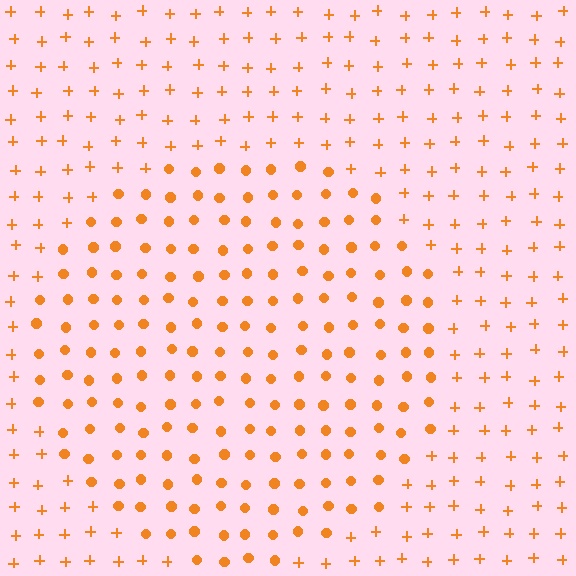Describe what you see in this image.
The image is filled with small orange elements arranged in a uniform grid. A circle-shaped region contains circles, while the surrounding area contains plus signs. The boundary is defined purely by the change in element shape.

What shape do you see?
I see a circle.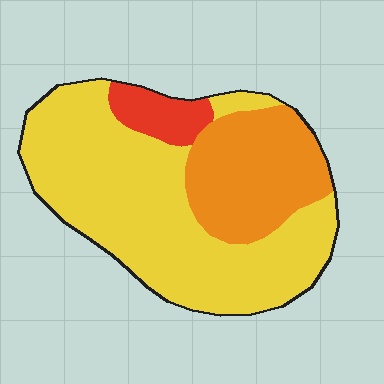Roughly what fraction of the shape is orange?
Orange takes up between a sixth and a third of the shape.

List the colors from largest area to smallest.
From largest to smallest: yellow, orange, red.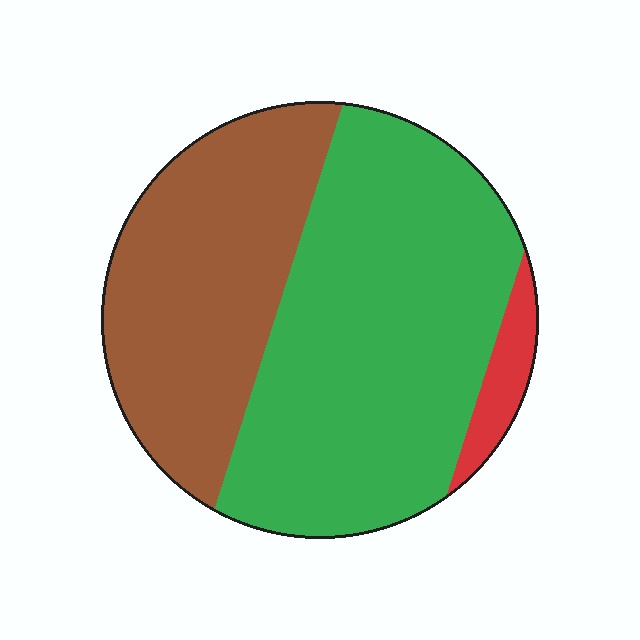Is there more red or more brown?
Brown.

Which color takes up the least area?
Red, at roughly 5%.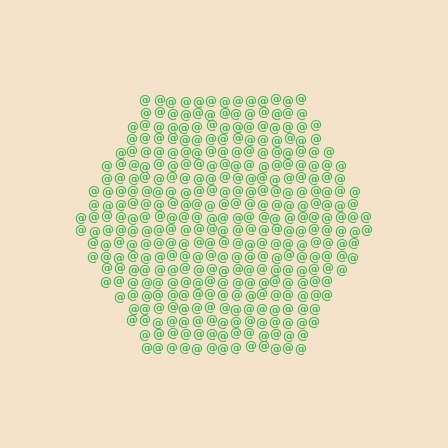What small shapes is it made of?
It is made of small at signs.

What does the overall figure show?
The overall figure shows a hexagon.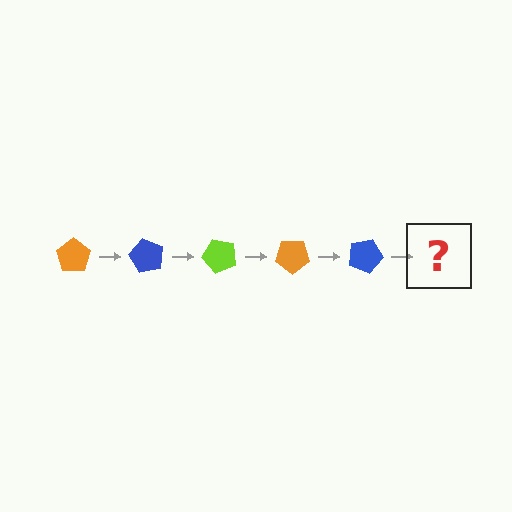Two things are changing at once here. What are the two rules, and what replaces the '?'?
The two rules are that it rotates 60 degrees each step and the color cycles through orange, blue, and lime. The '?' should be a lime pentagon, rotated 300 degrees from the start.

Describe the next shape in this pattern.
It should be a lime pentagon, rotated 300 degrees from the start.